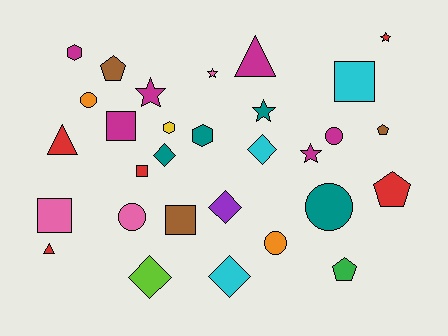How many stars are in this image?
There are 5 stars.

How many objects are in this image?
There are 30 objects.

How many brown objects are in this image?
There are 3 brown objects.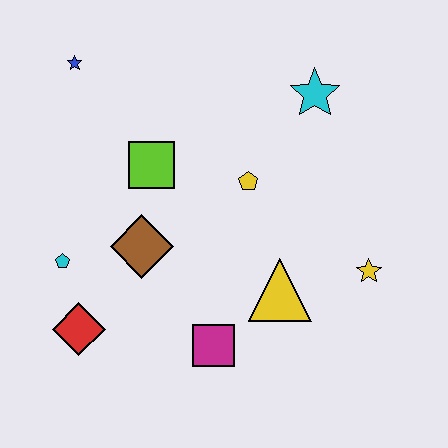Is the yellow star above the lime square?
No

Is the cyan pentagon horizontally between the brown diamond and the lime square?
No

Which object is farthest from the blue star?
The yellow star is farthest from the blue star.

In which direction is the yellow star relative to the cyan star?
The yellow star is below the cyan star.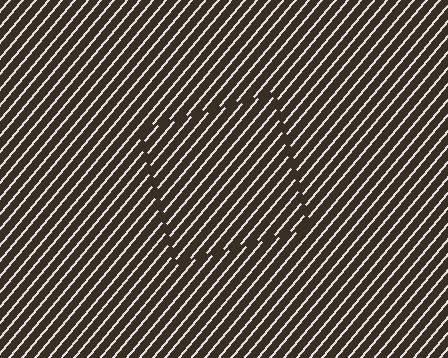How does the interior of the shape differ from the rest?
The interior of the shape contains the same grating, shifted by half a period — the contour is defined by the phase discontinuity where line-ends from the inner and outer gratings abut.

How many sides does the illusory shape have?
4 sides — the line-ends trace a square.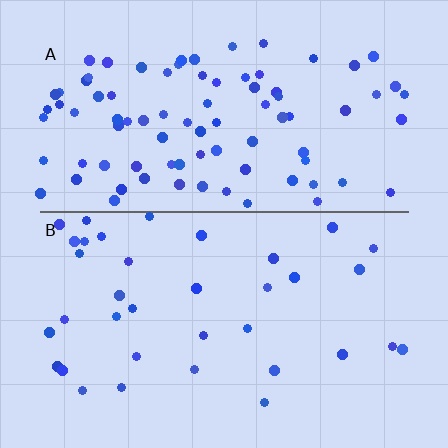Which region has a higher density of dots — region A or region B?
A (the top).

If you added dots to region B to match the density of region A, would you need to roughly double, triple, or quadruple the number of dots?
Approximately double.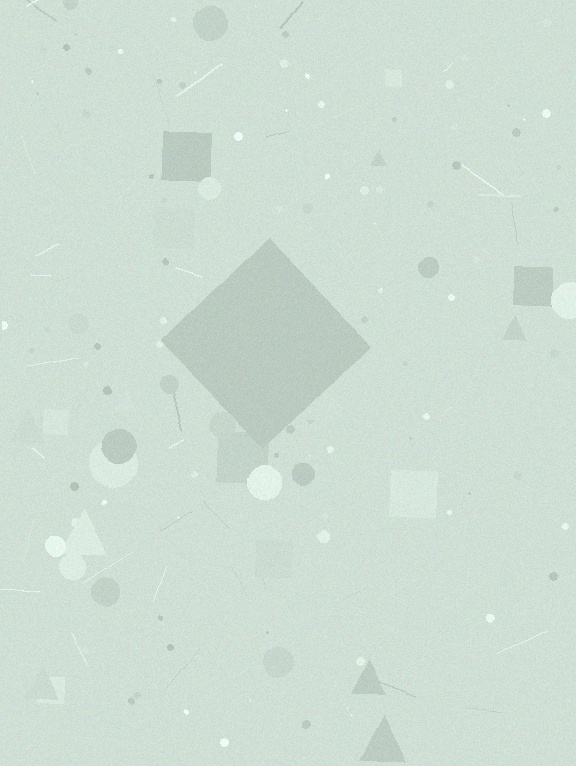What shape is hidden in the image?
A diamond is hidden in the image.